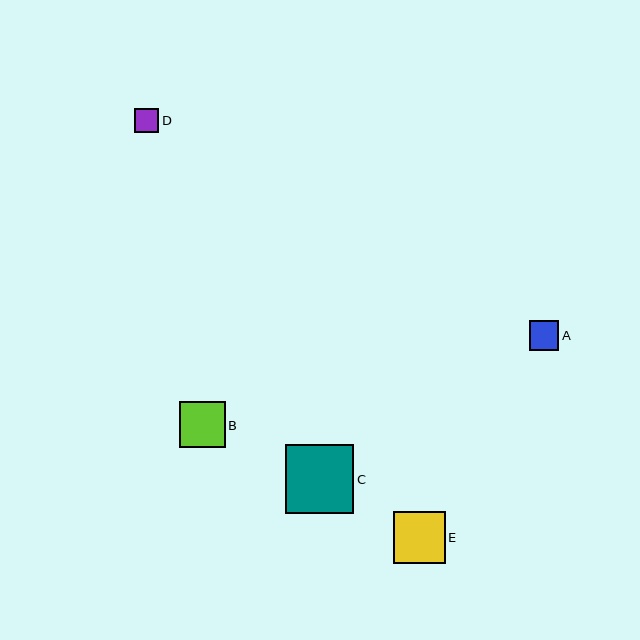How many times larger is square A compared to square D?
Square A is approximately 1.2 times the size of square D.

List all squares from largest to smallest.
From largest to smallest: C, E, B, A, D.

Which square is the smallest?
Square D is the smallest with a size of approximately 24 pixels.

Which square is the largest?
Square C is the largest with a size of approximately 68 pixels.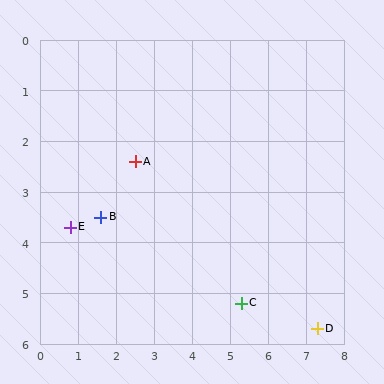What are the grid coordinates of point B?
Point B is at approximately (1.6, 3.5).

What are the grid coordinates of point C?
Point C is at approximately (5.3, 5.2).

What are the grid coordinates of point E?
Point E is at approximately (0.8, 3.7).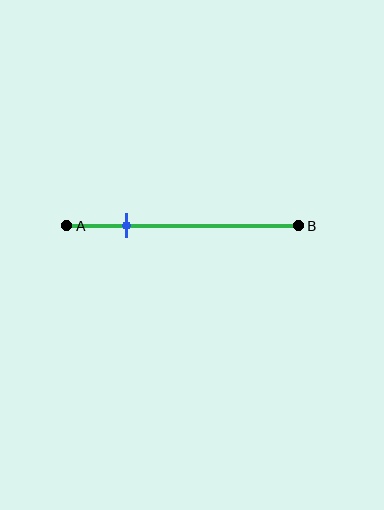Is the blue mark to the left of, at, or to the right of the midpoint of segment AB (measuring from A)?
The blue mark is to the left of the midpoint of segment AB.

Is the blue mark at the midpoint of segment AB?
No, the mark is at about 25% from A, not at the 50% midpoint.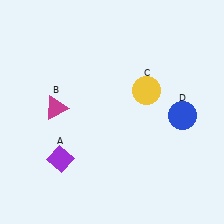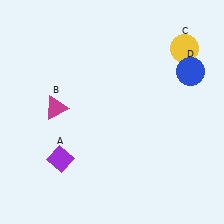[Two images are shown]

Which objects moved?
The objects that moved are: the yellow circle (C), the blue circle (D).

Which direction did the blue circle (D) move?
The blue circle (D) moved up.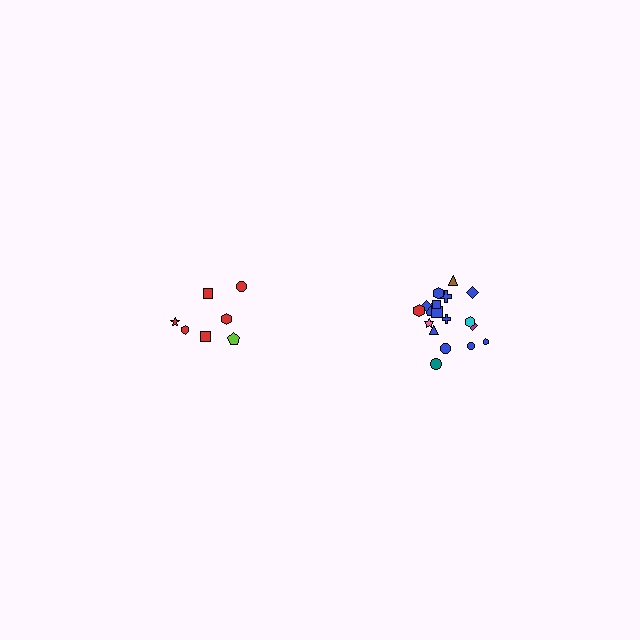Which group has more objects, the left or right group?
The right group.